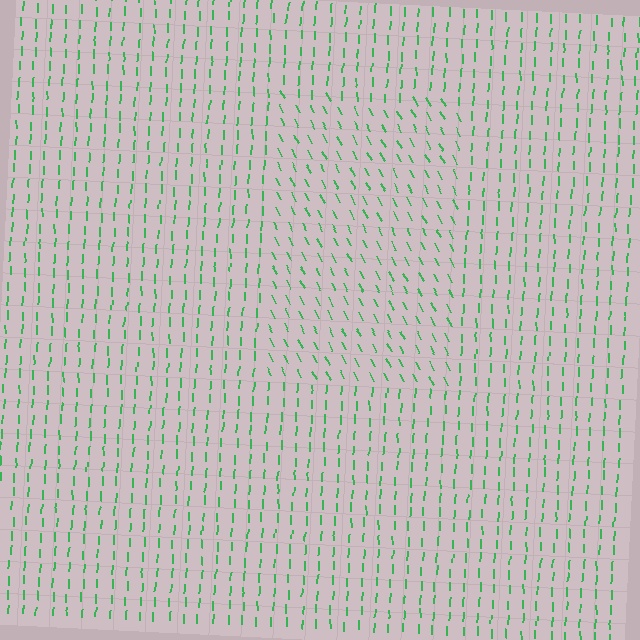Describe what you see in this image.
The image is filled with small green line segments. A rectangle region in the image has lines oriented differently from the surrounding lines, creating a visible texture boundary.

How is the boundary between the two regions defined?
The boundary is defined purely by a change in line orientation (approximately 30 degrees difference). All lines are the same color and thickness.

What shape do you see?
I see a rectangle.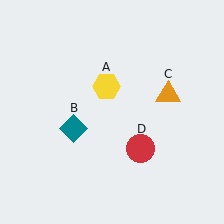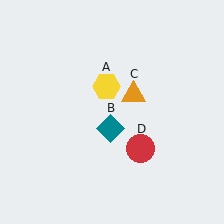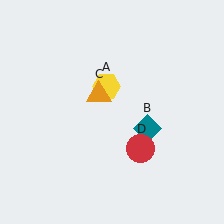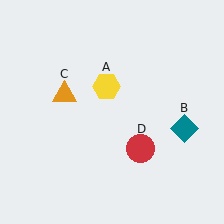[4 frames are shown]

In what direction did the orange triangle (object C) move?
The orange triangle (object C) moved left.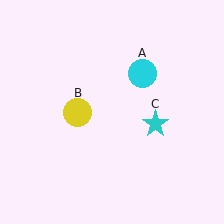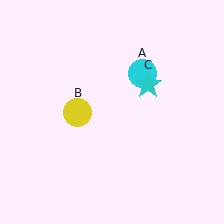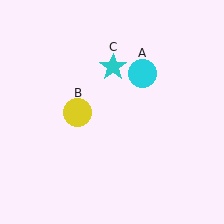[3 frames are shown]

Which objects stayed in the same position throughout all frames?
Cyan circle (object A) and yellow circle (object B) remained stationary.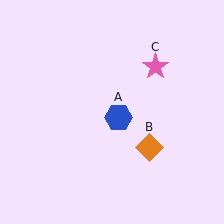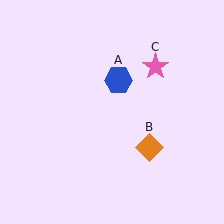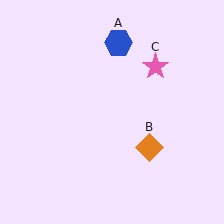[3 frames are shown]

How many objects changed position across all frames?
1 object changed position: blue hexagon (object A).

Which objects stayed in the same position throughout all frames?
Orange diamond (object B) and pink star (object C) remained stationary.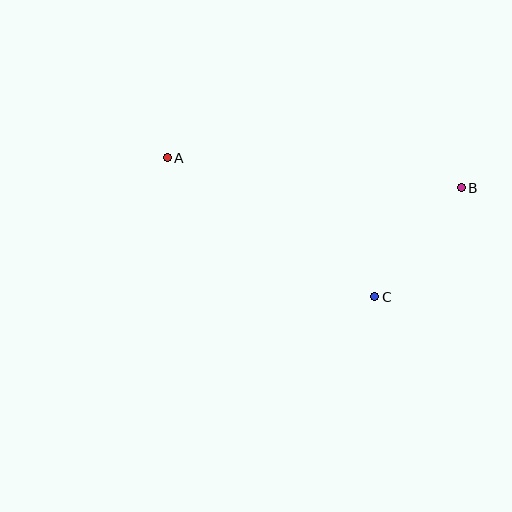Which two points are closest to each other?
Points B and C are closest to each other.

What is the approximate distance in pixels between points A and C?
The distance between A and C is approximately 250 pixels.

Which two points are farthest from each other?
Points A and B are farthest from each other.